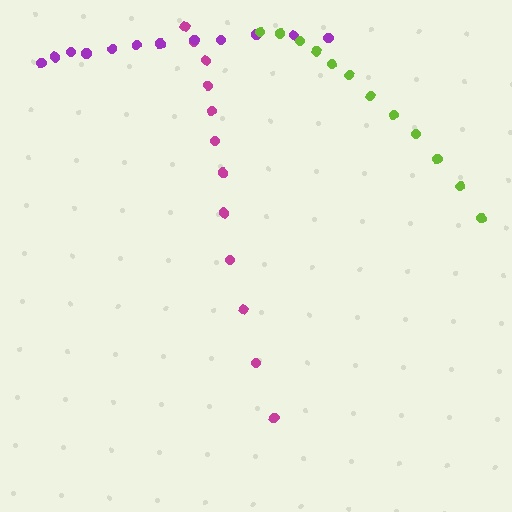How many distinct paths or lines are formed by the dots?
There are 3 distinct paths.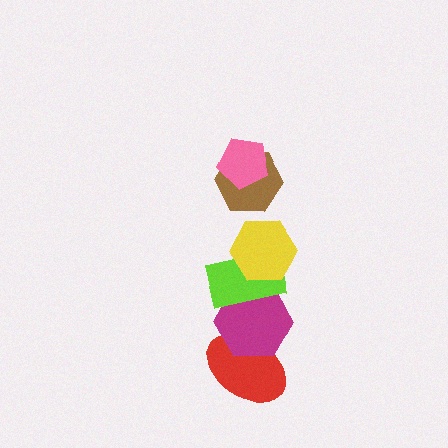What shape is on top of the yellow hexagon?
The brown hexagon is on top of the yellow hexagon.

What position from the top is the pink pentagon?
The pink pentagon is 1st from the top.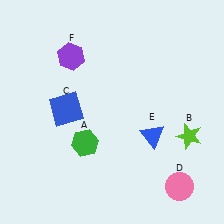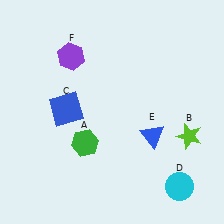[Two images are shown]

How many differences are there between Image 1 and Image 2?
There is 1 difference between the two images.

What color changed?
The circle (D) changed from pink in Image 1 to cyan in Image 2.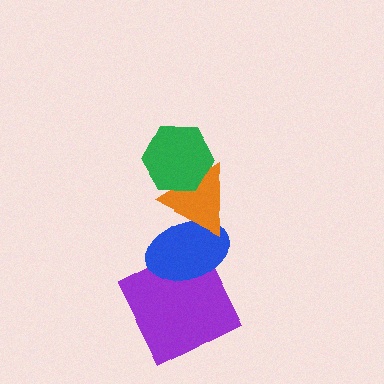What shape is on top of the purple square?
The blue ellipse is on top of the purple square.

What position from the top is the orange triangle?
The orange triangle is 2nd from the top.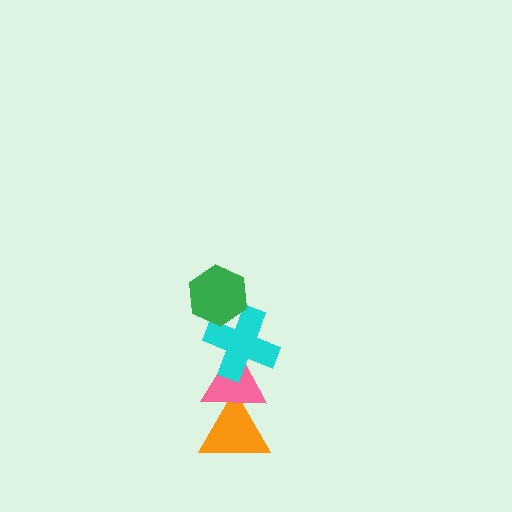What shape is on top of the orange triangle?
The pink triangle is on top of the orange triangle.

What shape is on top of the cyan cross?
The green hexagon is on top of the cyan cross.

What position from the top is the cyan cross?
The cyan cross is 2nd from the top.